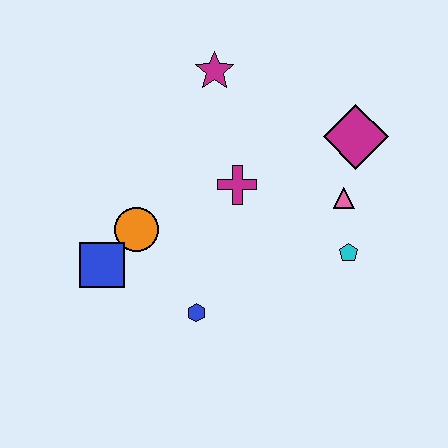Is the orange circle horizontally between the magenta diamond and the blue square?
Yes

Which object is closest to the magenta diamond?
The pink triangle is closest to the magenta diamond.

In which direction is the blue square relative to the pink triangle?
The blue square is to the left of the pink triangle.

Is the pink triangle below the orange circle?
No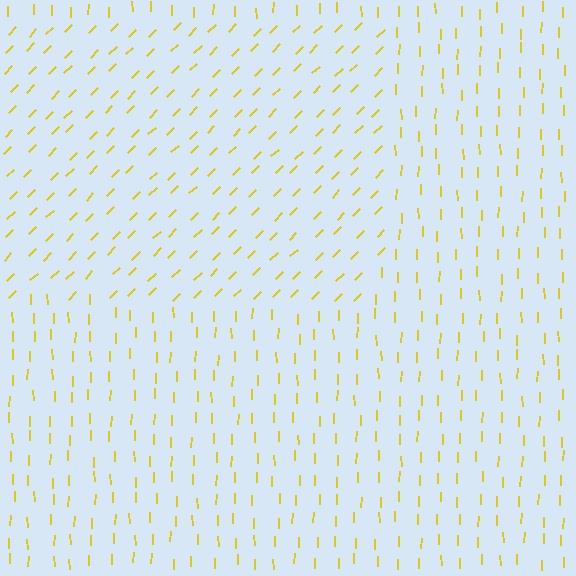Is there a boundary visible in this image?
Yes, there is a texture boundary formed by a change in line orientation.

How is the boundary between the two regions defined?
The boundary is defined purely by a change in line orientation (approximately 45 degrees difference). All lines are the same color and thickness.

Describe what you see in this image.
The image is filled with small yellow line segments. A rectangle region in the image has lines oriented differently from the surrounding lines, creating a visible texture boundary.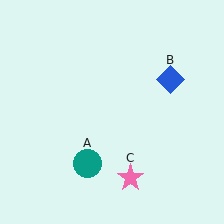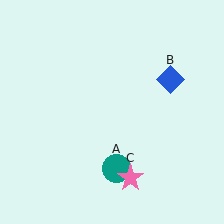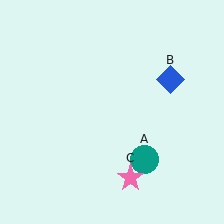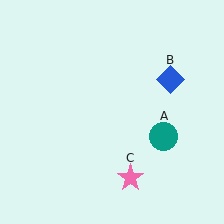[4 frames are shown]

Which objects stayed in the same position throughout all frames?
Blue diamond (object B) and pink star (object C) remained stationary.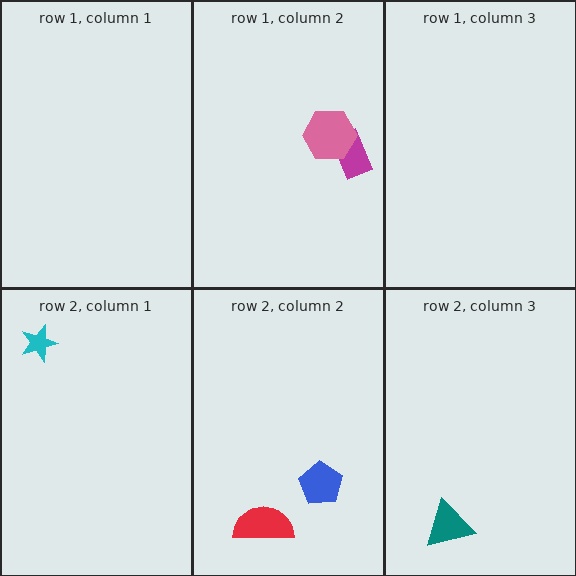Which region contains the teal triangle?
The row 2, column 3 region.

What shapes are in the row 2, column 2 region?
The red semicircle, the blue pentagon.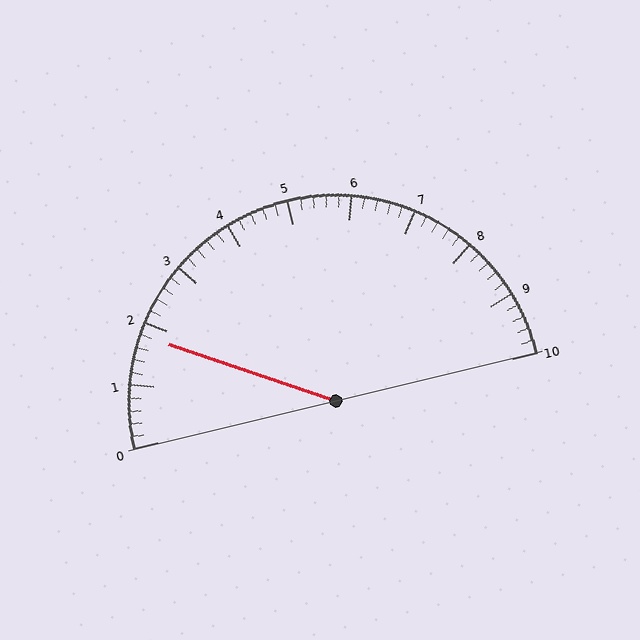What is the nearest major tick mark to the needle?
The nearest major tick mark is 2.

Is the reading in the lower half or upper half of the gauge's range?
The reading is in the lower half of the range (0 to 10).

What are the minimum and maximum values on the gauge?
The gauge ranges from 0 to 10.